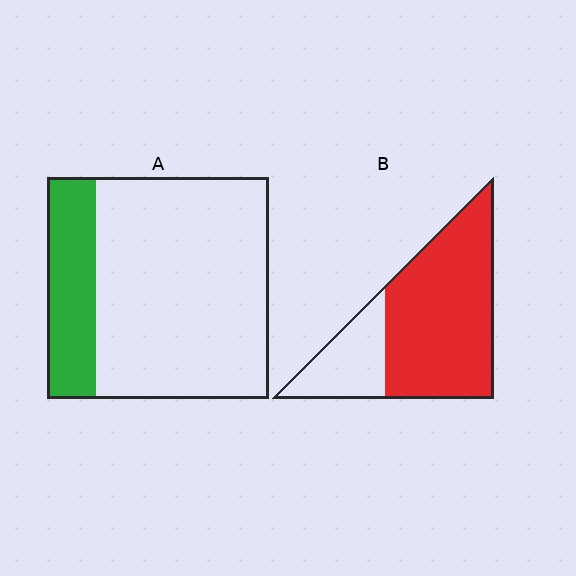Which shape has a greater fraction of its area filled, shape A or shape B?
Shape B.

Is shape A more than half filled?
No.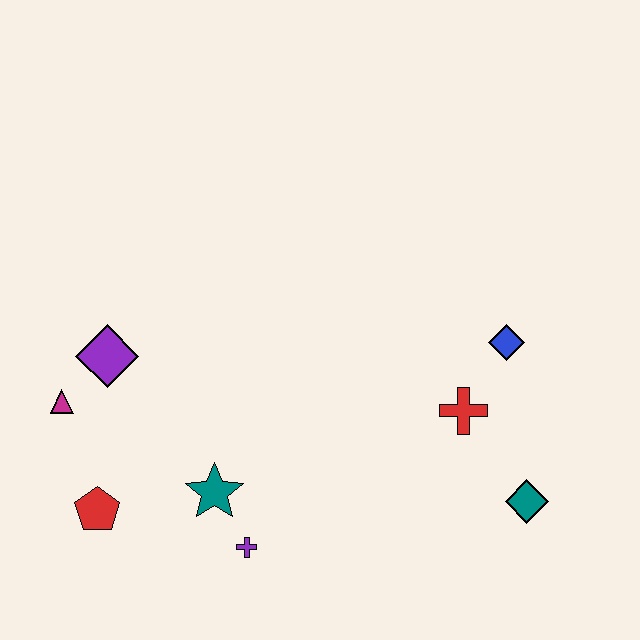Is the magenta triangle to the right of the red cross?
No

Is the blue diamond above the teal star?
Yes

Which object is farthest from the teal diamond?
The magenta triangle is farthest from the teal diamond.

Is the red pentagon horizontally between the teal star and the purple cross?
No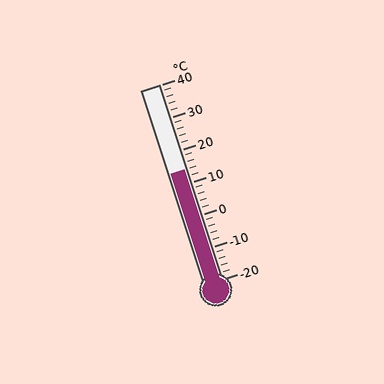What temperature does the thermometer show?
The thermometer shows approximately 14°C.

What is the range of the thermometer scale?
The thermometer scale ranges from -20°C to 40°C.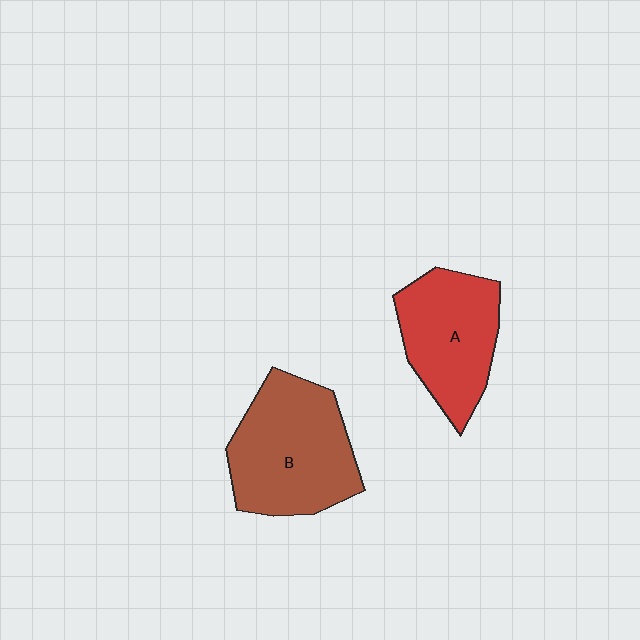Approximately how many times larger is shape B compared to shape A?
Approximately 1.2 times.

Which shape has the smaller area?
Shape A (red).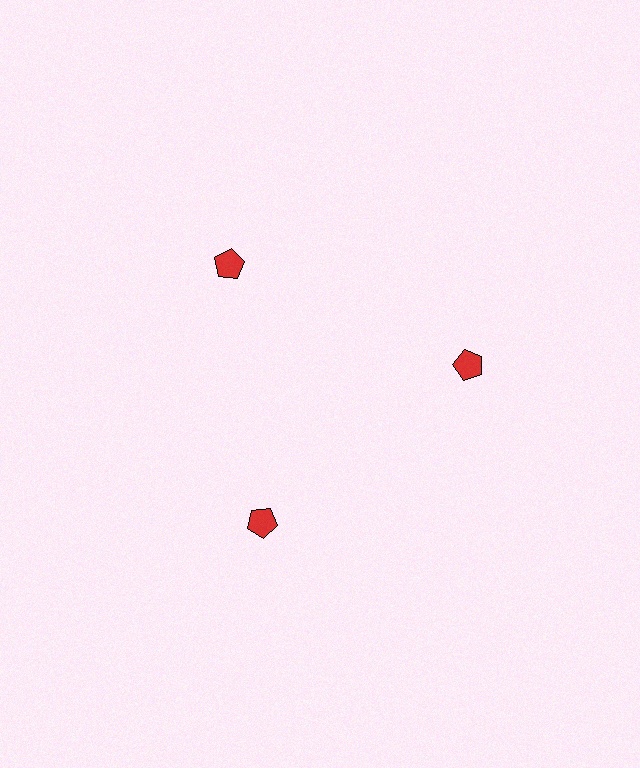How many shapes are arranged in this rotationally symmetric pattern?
There are 3 shapes, arranged in 3 groups of 1.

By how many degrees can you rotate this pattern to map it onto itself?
The pattern maps onto itself every 120 degrees of rotation.